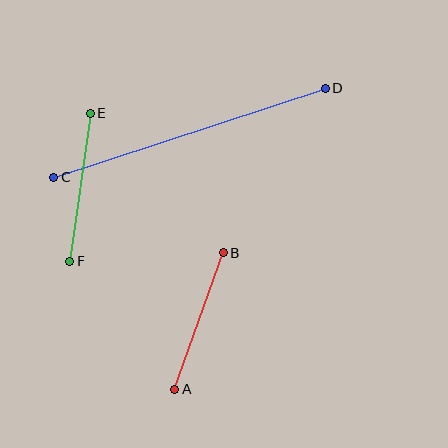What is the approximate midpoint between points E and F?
The midpoint is at approximately (80, 187) pixels.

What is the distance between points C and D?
The distance is approximately 286 pixels.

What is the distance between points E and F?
The distance is approximately 149 pixels.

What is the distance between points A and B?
The distance is approximately 145 pixels.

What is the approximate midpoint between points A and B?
The midpoint is at approximately (199, 321) pixels.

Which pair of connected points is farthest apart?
Points C and D are farthest apart.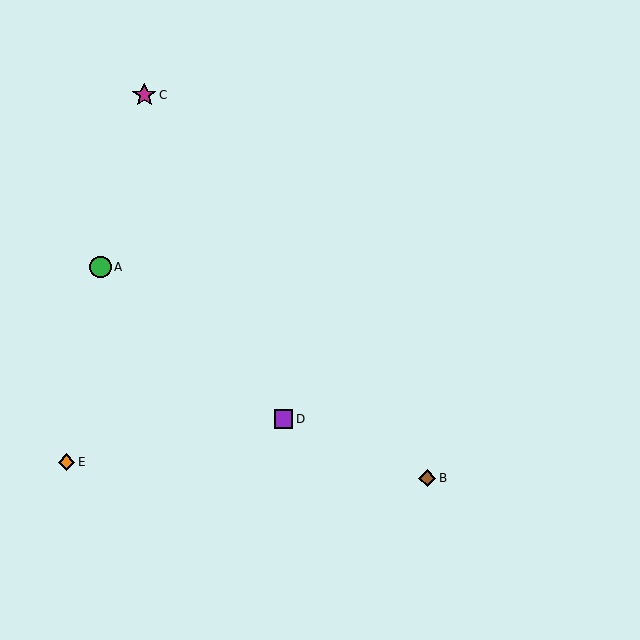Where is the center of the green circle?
The center of the green circle is at (100, 267).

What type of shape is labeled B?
Shape B is a brown diamond.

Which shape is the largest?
The magenta star (labeled C) is the largest.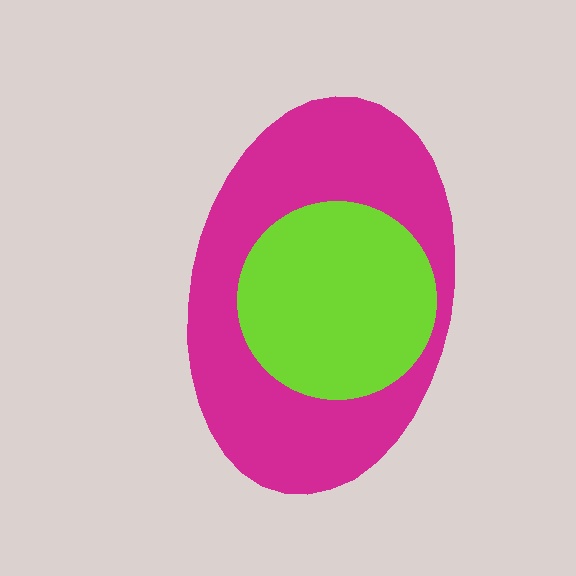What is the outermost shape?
The magenta ellipse.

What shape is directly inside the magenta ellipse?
The lime circle.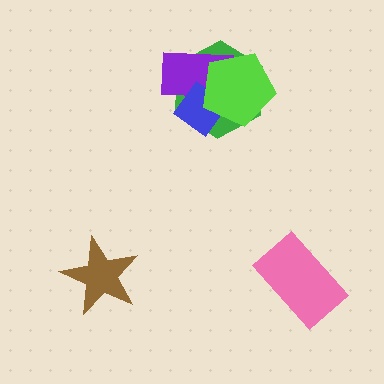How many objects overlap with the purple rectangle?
3 objects overlap with the purple rectangle.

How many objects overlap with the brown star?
0 objects overlap with the brown star.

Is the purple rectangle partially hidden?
Yes, it is partially covered by another shape.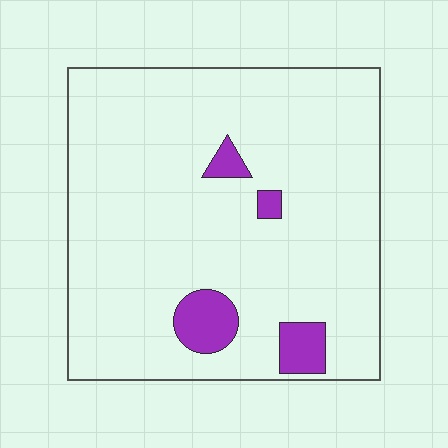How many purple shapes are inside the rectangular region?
4.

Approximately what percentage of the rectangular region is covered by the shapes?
Approximately 10%.